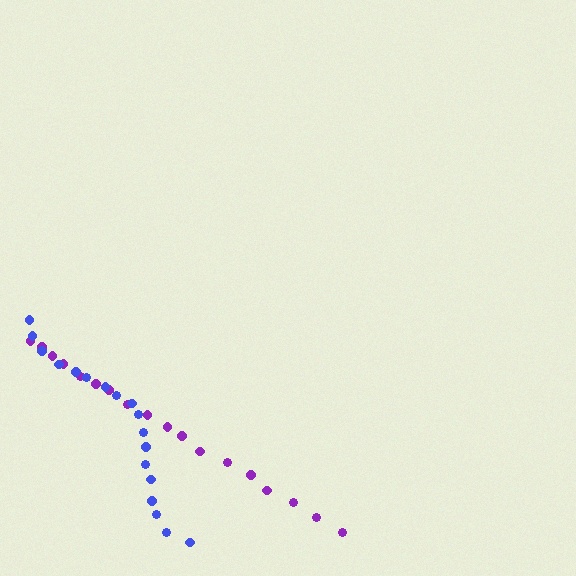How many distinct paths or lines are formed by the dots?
There are 2 distinct paths.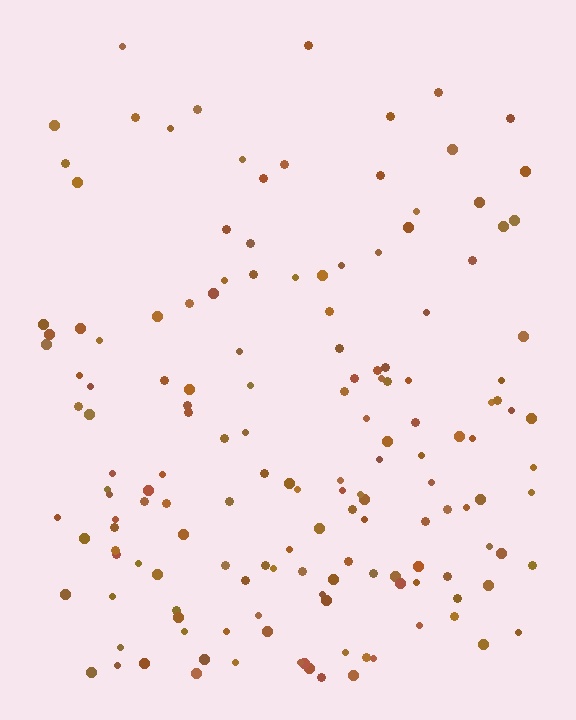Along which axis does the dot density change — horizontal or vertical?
Vertical.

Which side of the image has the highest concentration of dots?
The bottom.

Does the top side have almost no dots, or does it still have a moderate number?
Still a moderate number, just noticeably fewer than the bottom.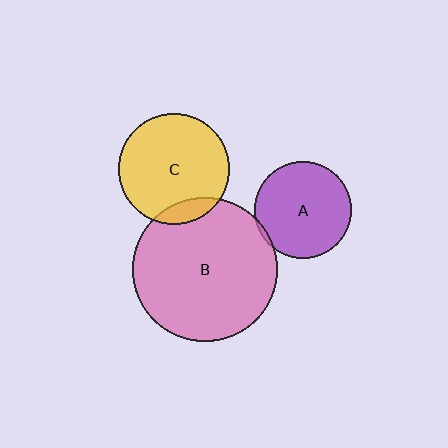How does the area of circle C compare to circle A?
Approximately 1.3 times.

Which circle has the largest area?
Circle B (pink).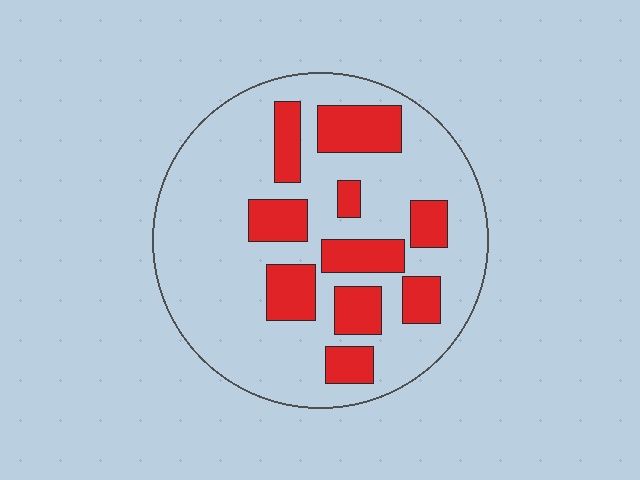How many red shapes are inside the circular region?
10.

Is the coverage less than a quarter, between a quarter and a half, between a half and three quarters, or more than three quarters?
Between a quarter and a half.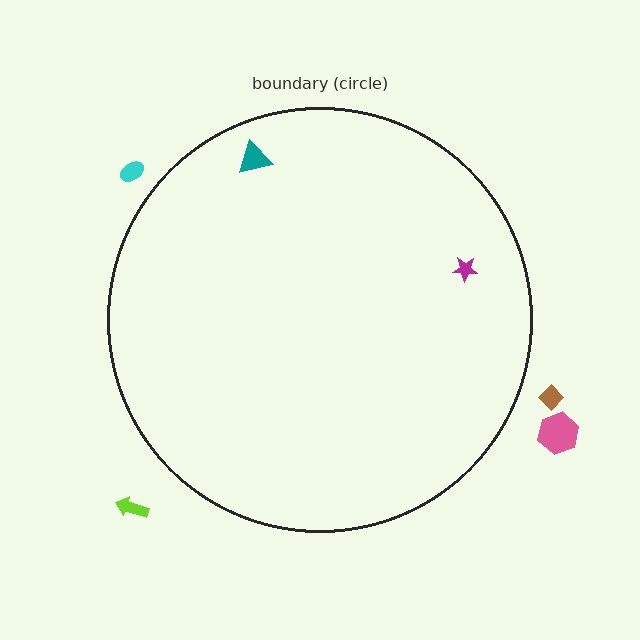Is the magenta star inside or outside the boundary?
Inside.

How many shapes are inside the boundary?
2 inside, 4 outside.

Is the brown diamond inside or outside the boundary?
Outside.